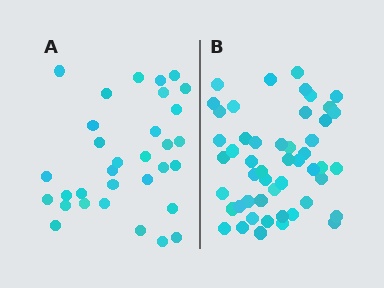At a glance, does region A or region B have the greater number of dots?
Region B (the right region) has more dots.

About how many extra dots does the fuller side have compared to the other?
Region B has approximately 20 more dots than region A.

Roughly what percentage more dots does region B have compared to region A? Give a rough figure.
About 55% more.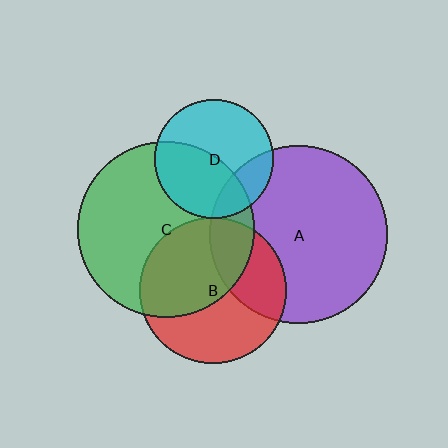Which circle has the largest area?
Circle A (purple).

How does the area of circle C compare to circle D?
Approximately 2.2 times.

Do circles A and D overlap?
Yes.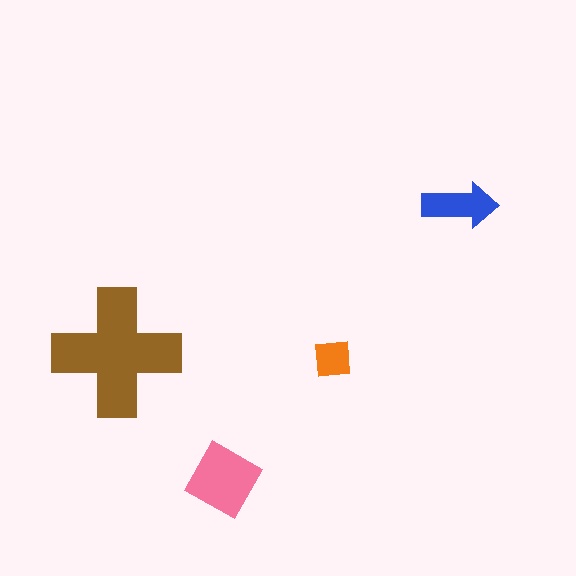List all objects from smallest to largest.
The orange square, the blue arrow, the pink diamond, the brown cross.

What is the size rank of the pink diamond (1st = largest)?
2nd.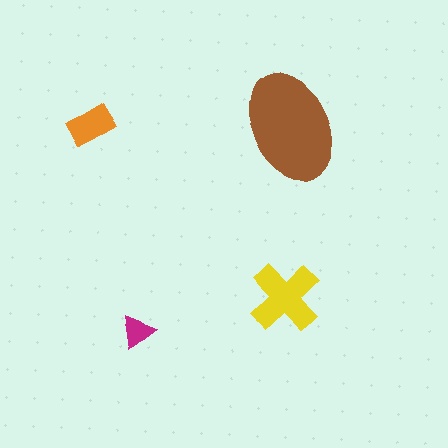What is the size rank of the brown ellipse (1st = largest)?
1st.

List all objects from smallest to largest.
The magenta triangle, the orange rectangle, the yellow cross, the brown ellipse.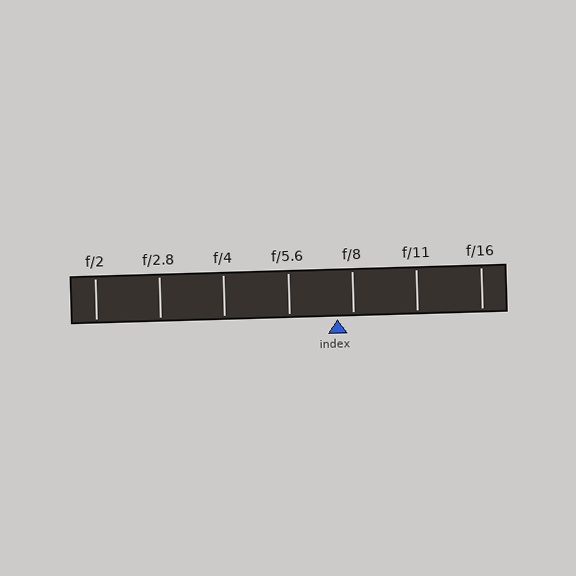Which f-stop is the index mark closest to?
The index mark is closest to f/8.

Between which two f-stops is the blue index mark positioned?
The index mark is between f/5.6 and f/8.